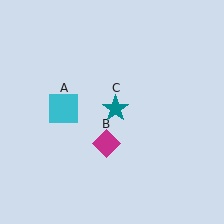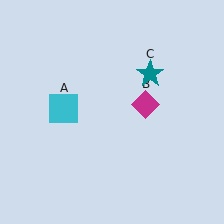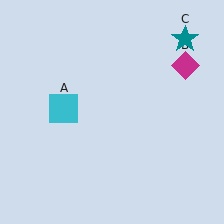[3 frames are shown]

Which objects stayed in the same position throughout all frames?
Cyan square (object A) remained stationary.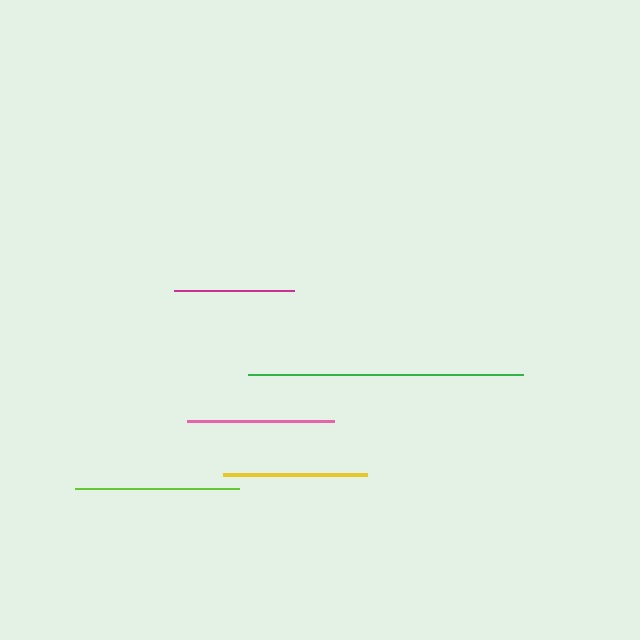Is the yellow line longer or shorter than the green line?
The green line is longer than the yellow line.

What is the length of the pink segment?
The pink segment is approximately 147 pixels long.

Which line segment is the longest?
The green line is the longest at approximately 274 pixels.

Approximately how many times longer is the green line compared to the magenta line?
The green line is approximately 2.3 times the length of the magenta line.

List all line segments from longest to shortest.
From longest to shortest: green, lime, pink, yellow, magenta.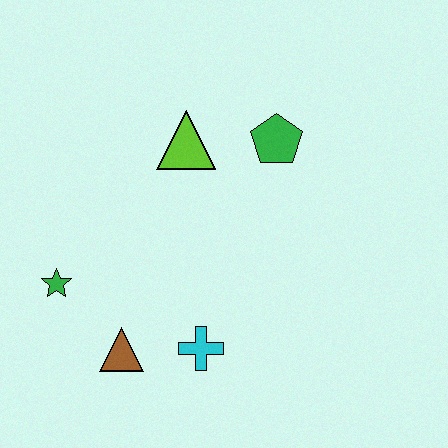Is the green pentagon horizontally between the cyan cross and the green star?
No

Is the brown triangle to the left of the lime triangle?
Yes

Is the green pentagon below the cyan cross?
No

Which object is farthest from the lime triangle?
The brown triangle is farthest from the lime triangle.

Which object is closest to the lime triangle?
The green pentagon is closest to the lime triangle.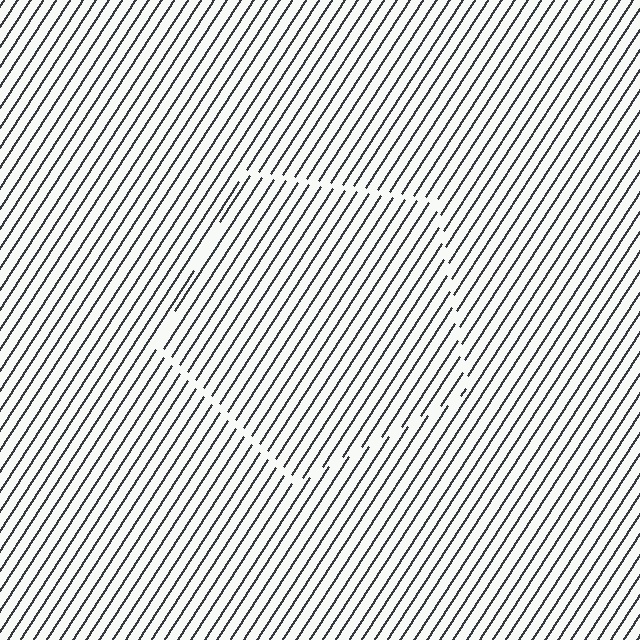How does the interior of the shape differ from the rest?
The interior of the shape contains the same grating, shifted by half a period — the contour is defined by the phase discontinuity where line-ends from the inner and outer gratings abut.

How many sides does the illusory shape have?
5 sides — the line-ends trace a pentagon.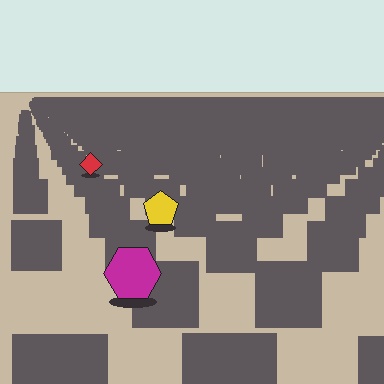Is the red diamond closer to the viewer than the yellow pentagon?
No. The yellow pentagon is closer — you can tell from the texture gradient: the ground texture is coarser near it.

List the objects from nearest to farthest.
From nearest to farthest: the magenta hexagon, the yellow pentagon, the red diamond.